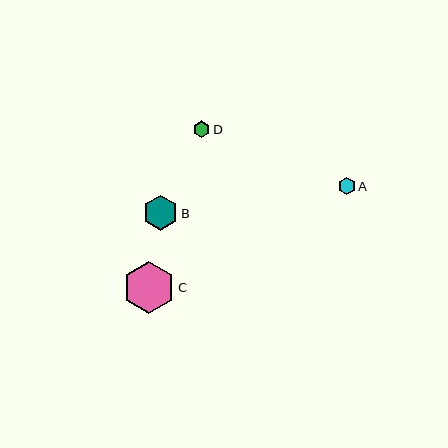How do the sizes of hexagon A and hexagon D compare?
Hexagon A and hexagon D are approximately the same size.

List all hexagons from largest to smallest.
From largest to smallest: C, B, A, D.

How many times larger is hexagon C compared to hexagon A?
Hexagon C is approximately 3.0 times the size of hexagon A.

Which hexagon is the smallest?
Hexagon D is the smallest with a size of approximately 16 pixels.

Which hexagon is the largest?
Hexagon C is the largest with a size of approximately 52 pixels.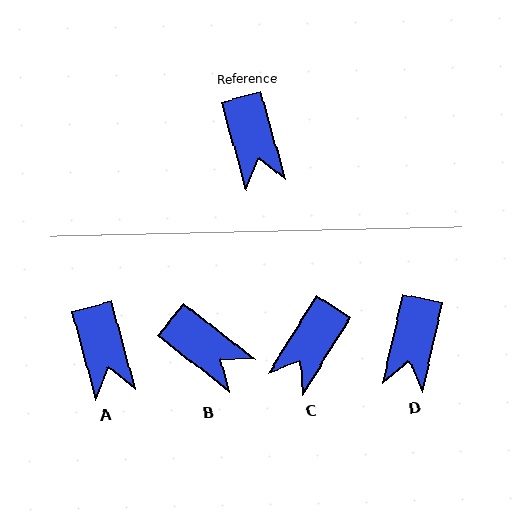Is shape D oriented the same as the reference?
No, it is off by about 28 degrees.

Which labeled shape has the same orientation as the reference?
A.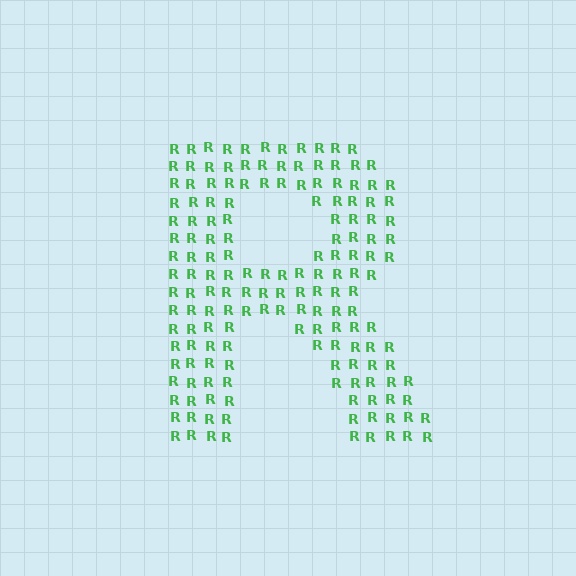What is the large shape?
The large shape is the letter R.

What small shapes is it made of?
It is made of small letter R's.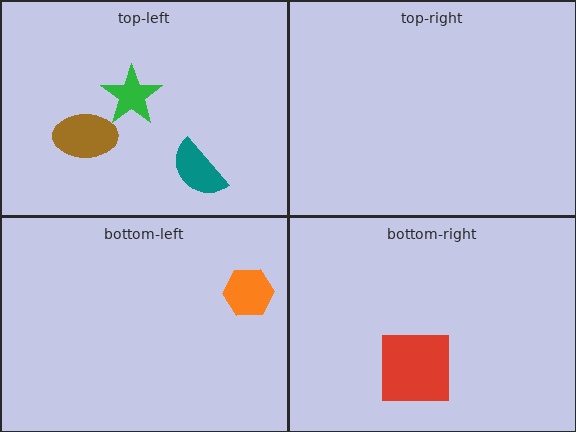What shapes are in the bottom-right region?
The red square.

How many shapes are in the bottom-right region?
1.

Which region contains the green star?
The top-left region.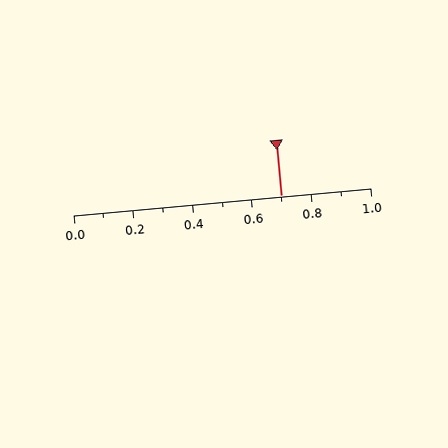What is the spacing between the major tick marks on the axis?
The major ticks are spaced 0.2 apart.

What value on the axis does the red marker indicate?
The marker indicates approximately 0.7.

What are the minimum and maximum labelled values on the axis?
The axis runs from 0.0 to 1.0.